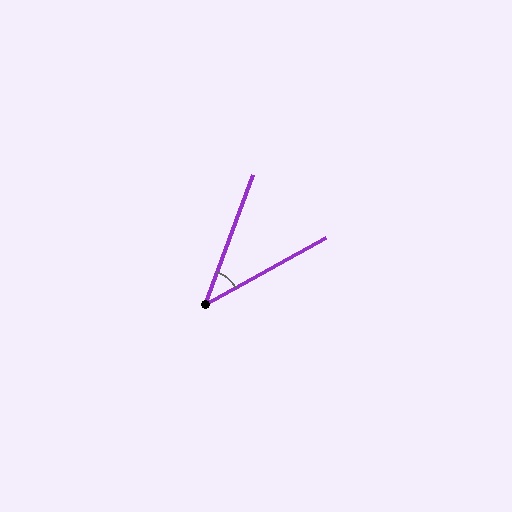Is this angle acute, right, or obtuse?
It is acute.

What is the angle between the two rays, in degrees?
Approximately 41 degrees.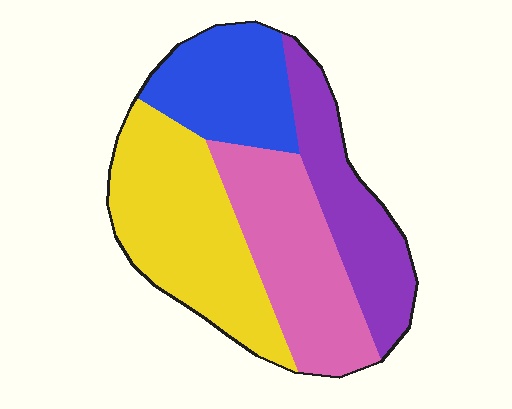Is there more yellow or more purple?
Yellow.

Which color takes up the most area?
Yellow, at roughly 35%.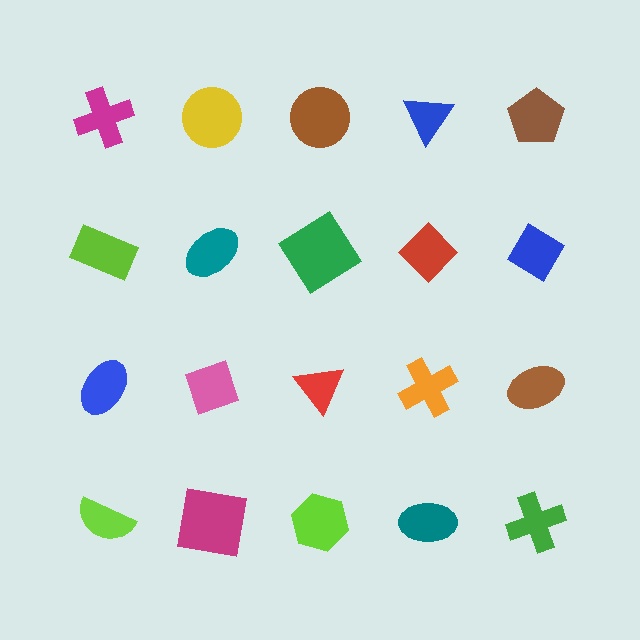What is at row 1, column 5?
A brown pentagon.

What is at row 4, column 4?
A teal ellipse.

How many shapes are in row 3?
5 shapes.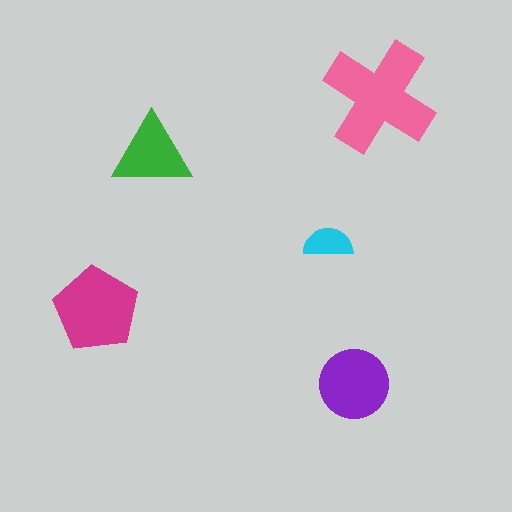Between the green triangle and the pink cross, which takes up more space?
The pink cross.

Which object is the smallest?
The cyan semicircle.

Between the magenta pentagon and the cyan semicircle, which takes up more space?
The magenta pentagon.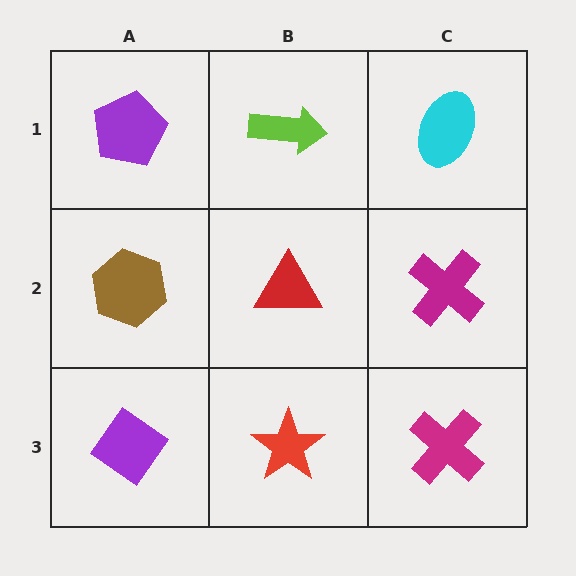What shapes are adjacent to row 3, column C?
A magenta cross (row 2, column C), a red star (row 3, column B).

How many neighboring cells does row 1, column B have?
3.